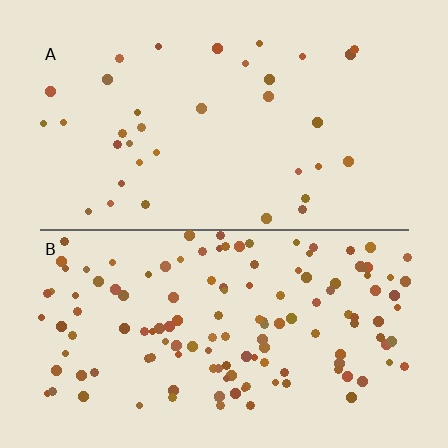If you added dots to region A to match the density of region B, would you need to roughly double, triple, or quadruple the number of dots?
Approximately quadruple.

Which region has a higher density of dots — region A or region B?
B (the bottom).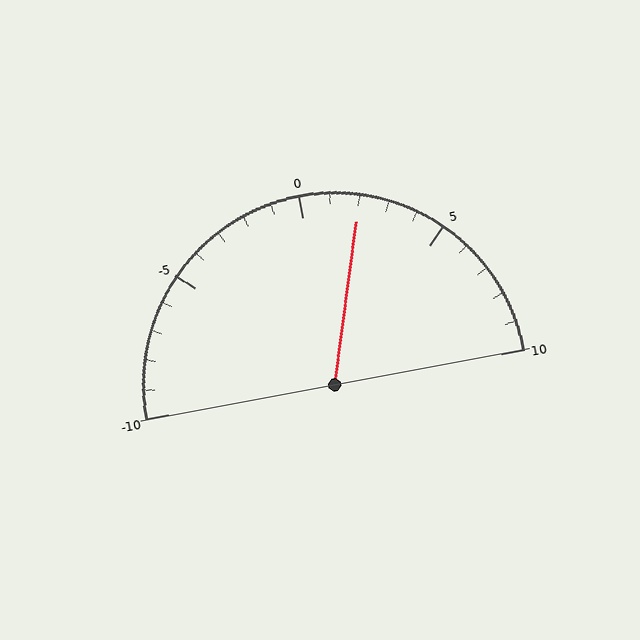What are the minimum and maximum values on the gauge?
The gauge ranges from -10 to 10.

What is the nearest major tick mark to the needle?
The nearest major tick mark is 0.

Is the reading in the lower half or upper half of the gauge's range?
The reading is in the upper half of the range (-10 to 10).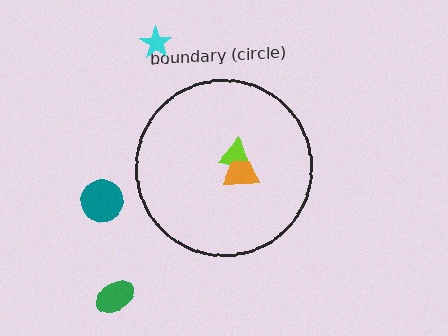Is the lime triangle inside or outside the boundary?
Inside.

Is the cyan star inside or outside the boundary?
Outside.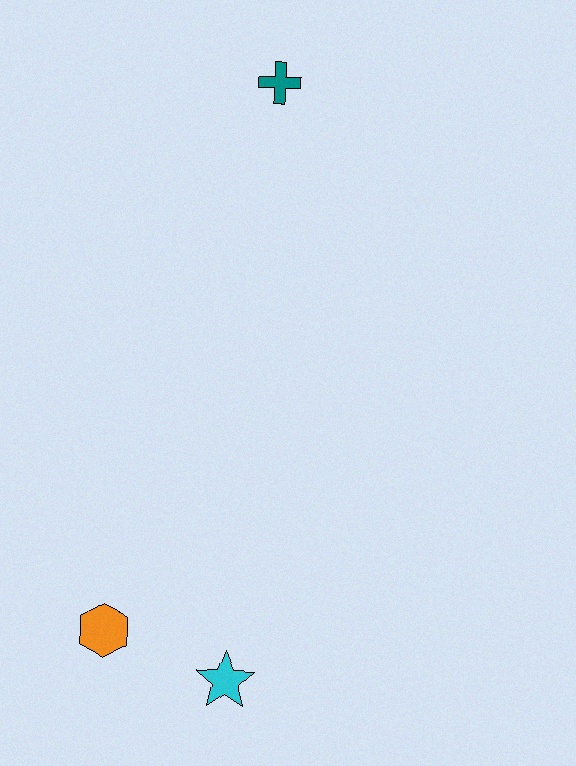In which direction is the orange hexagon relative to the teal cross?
The orange hexagon is below the teal cross.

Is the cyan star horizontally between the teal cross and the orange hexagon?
Yes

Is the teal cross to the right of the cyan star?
Yes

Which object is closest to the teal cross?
The orange hexagon is closest to the teal cross.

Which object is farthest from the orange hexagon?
The teal cross is farthest from the orange hexagon.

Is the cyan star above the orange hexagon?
No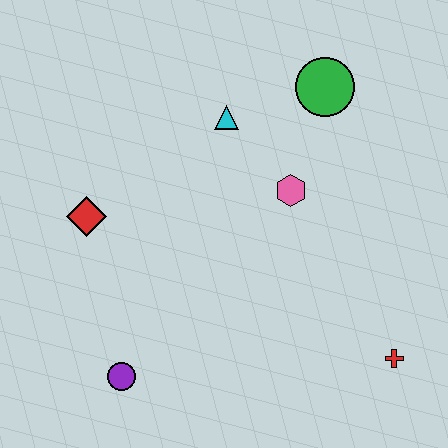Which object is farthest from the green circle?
The purple circle is farthest from the green circle.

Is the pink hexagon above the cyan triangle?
No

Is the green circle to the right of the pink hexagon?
Yes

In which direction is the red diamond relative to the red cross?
The red diamond is to the left of the red cross.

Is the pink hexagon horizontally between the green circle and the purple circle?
Yes